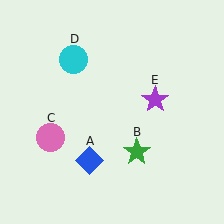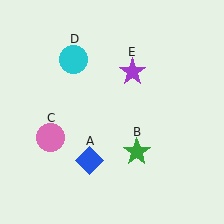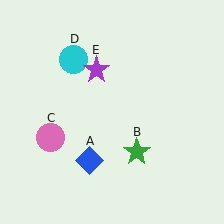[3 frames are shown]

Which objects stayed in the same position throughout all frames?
Blue diamond (object A) and green star (object B) and pink circle (object C) and cyan circle (object D) remained stationary.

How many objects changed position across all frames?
1 object changed position: purple star (object E).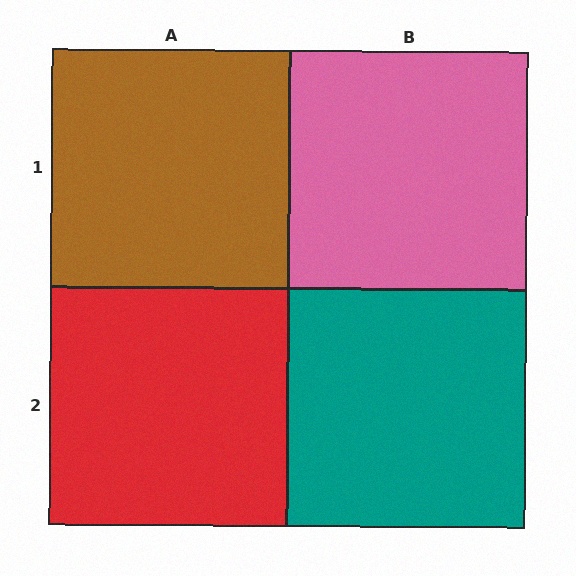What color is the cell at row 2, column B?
Teal.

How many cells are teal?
1 cell is teal.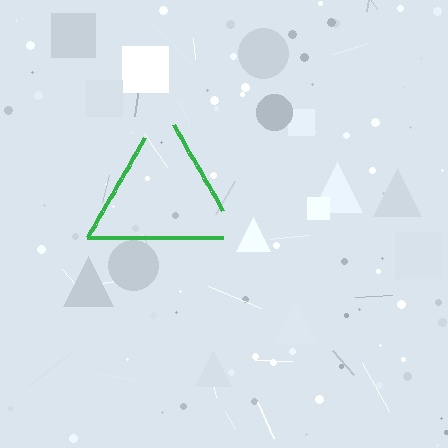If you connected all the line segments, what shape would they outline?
They would outline a triangle.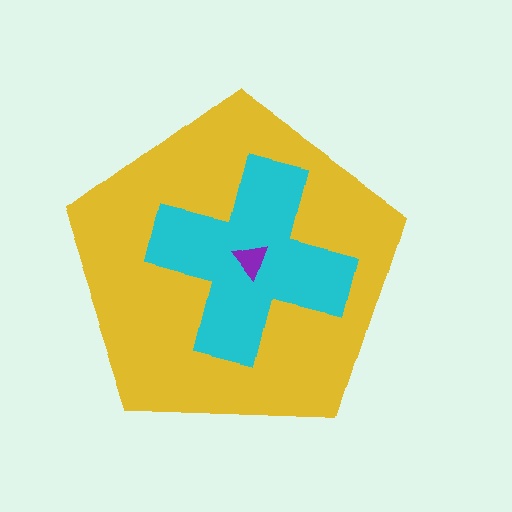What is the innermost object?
The purple triangle.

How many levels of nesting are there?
3.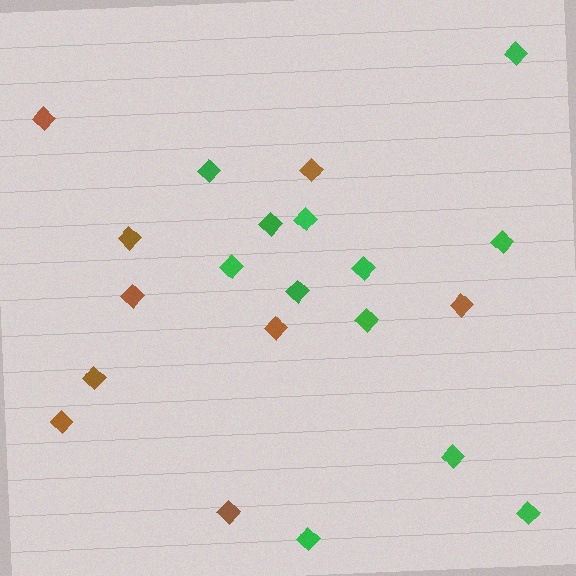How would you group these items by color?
There are 2 groups: one group of brown diamonds (9) and one group of green diamonds (12).